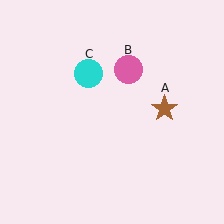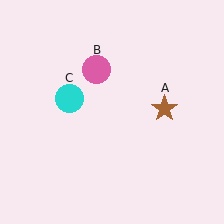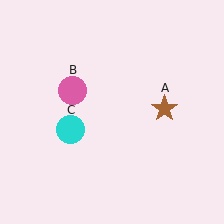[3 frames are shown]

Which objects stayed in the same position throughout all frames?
Brown star (object A) remained stationary.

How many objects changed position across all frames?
2 objects changed position: pink circle (object B), cyan circle (object C).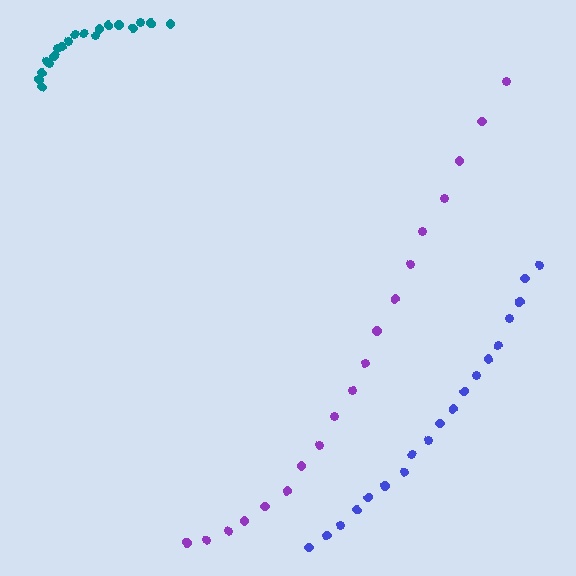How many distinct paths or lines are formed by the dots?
There are 3 distinct paths.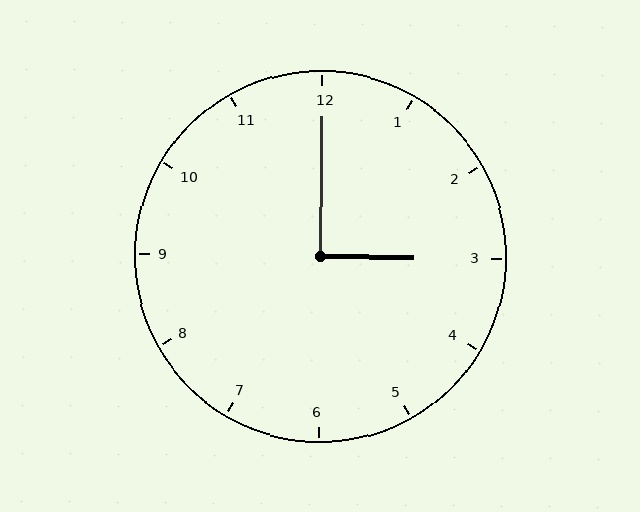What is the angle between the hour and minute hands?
Approximately 90 degrees.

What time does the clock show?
3:00.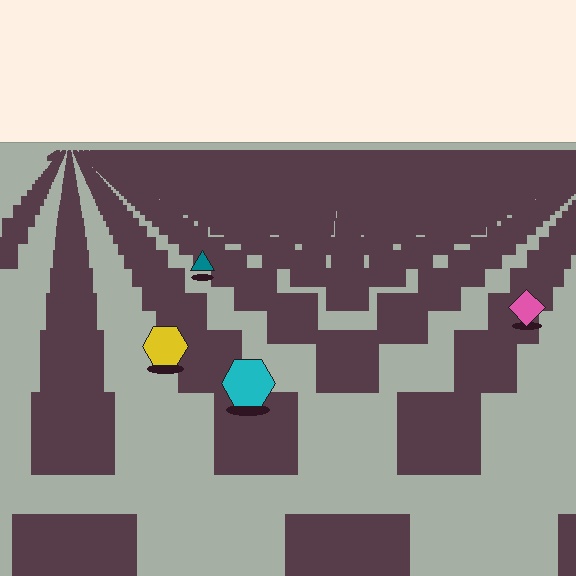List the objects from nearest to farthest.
From nearest to farthest: the cyan hexagon, the yellow hexagon, the pink diamond, the teal triangle.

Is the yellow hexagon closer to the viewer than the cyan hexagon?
No. The cyan hexagon is closer — you can tell from the texture gradient: the ground texture is coarser near it.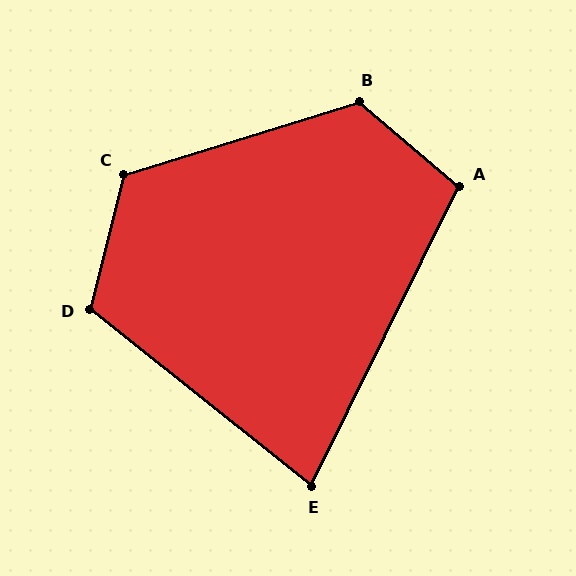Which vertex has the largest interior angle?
B, at approximately 123 degrees.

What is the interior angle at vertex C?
Approximately 121 degrees (obtuse).